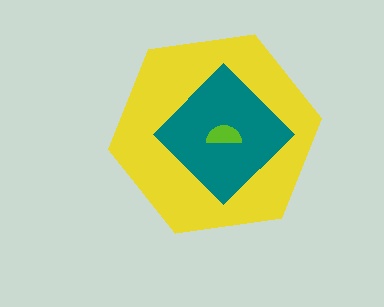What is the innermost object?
The lime semicircle.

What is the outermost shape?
The yellow hexagon.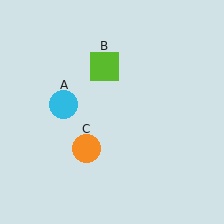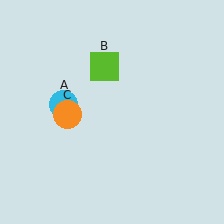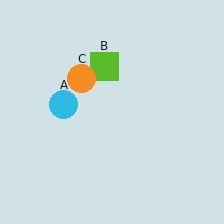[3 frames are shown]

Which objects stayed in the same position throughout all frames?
Cyan circle (object A) and lime square (object B) remained stationary.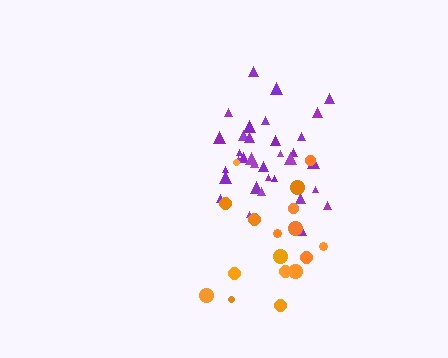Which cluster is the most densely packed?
Purple.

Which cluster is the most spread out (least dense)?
Orange.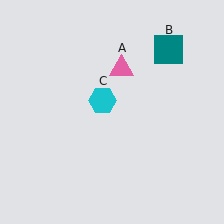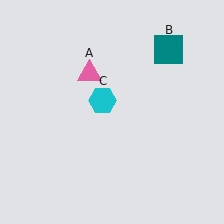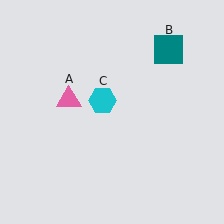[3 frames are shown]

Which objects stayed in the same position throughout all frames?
Teal square (object B) and cyan hexagon (object C) remained stationary.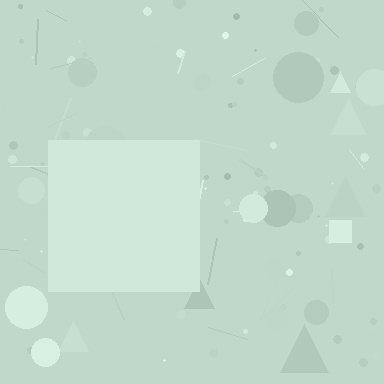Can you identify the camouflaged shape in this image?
The camouflaged shape is a square.